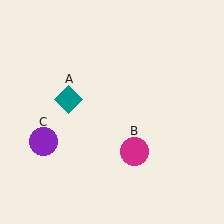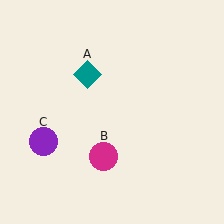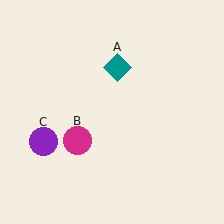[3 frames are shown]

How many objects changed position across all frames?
2 objects changed position: teal diamond (object A), magenta circle (object B).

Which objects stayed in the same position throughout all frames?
Purple circle (object C) remained stationary.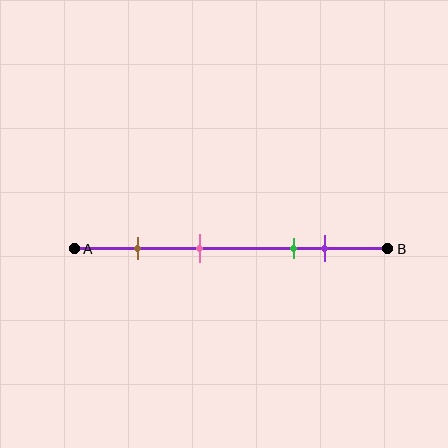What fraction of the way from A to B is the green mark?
The green mark is approximately 70% (0.7) of the way from A to B.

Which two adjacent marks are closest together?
The green and purple marks are the closest adjacent pair.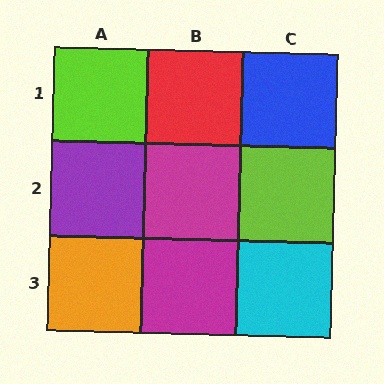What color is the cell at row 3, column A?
Orange.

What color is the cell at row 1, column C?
Blue.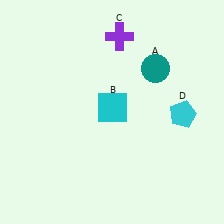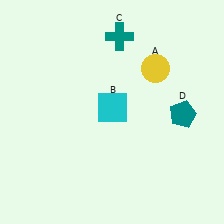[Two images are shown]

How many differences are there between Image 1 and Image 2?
There are 3 differences between the two images.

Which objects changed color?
A changed from teal to yellow. C changed from purple to teal. D changed from cyan to teal.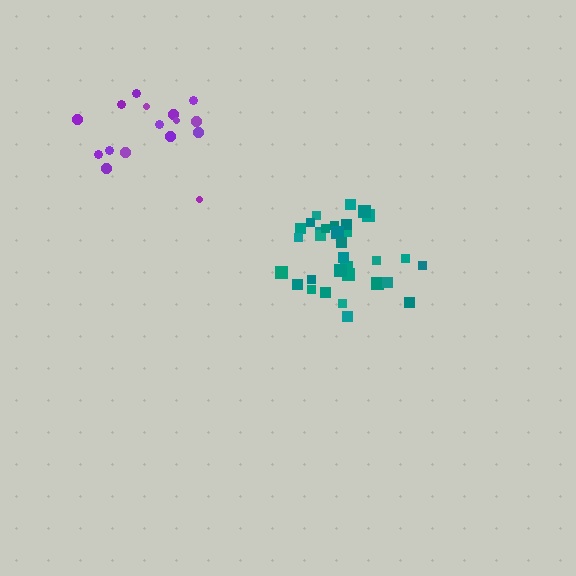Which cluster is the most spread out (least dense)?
Purple.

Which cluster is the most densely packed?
Teal.